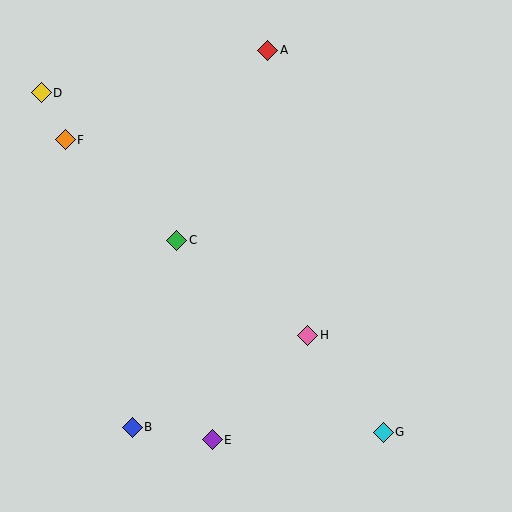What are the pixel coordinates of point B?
Point B is at (132, 427).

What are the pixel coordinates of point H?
Point H is at (308, 335).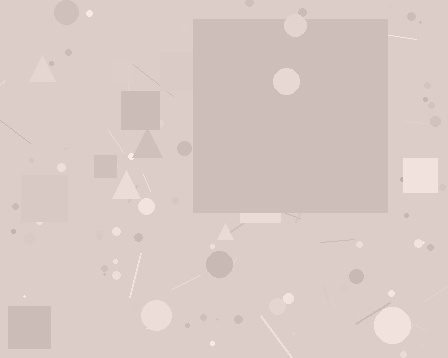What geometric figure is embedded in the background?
A square is embedded in the background.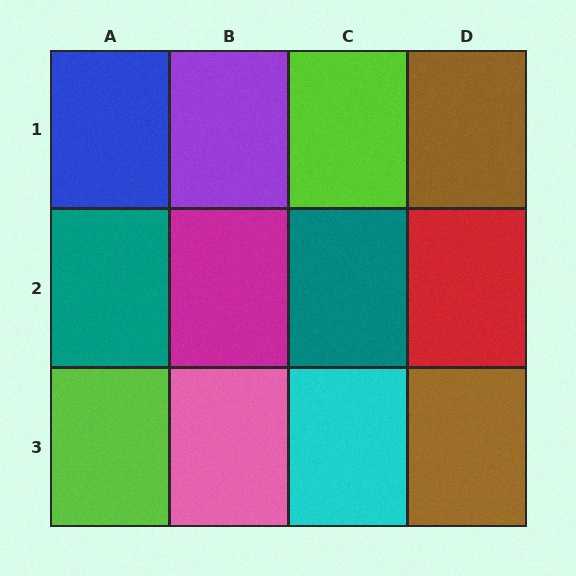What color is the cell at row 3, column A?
Lime.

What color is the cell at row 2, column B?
Magenta.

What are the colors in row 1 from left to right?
Blue, purple, lime, brown.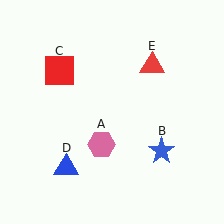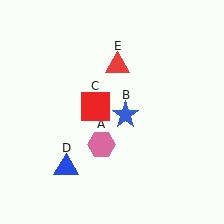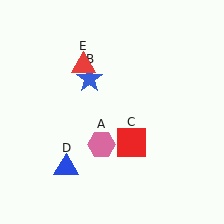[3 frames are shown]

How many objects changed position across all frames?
3 objects changed position: blue star (object B), red square (object C), red triangle (object E).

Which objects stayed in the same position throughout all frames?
Pink hexagon (object A) and blue triangle (object D) remained stationary.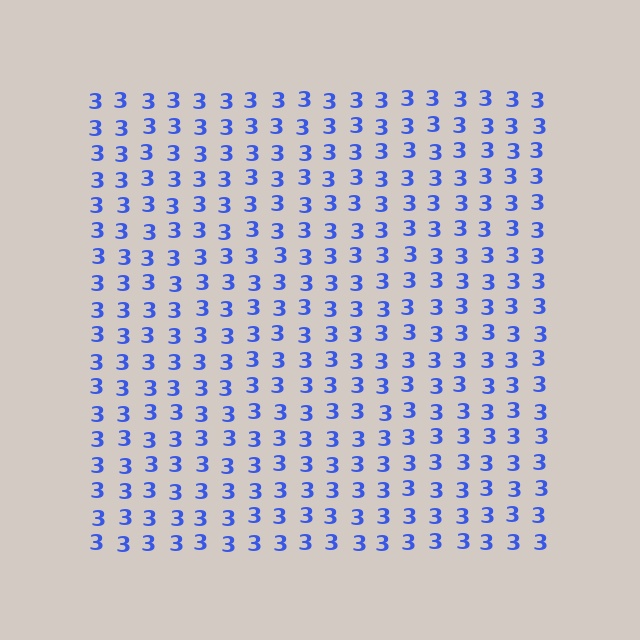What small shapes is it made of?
It is made of small digit 3's.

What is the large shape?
The large shape is a square.